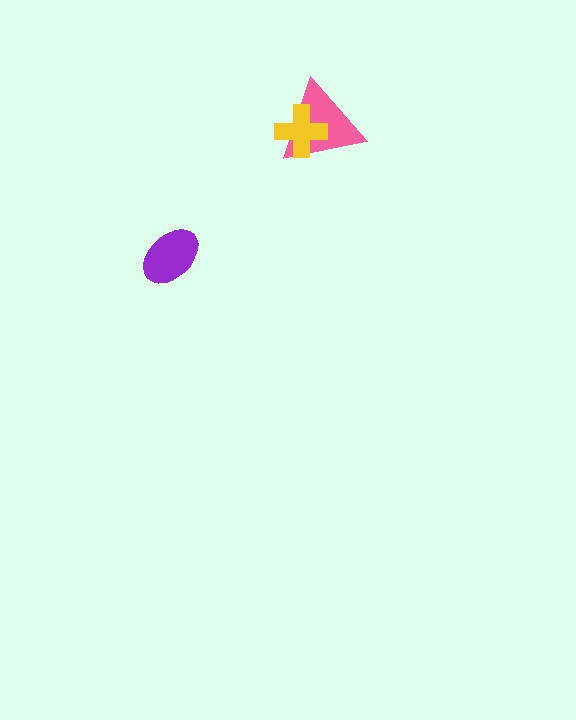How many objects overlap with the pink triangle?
1 object overlaps with the pink triangle.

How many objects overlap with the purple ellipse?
0 objects overlap with the purple ellipse.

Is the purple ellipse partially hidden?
No, no other shape covers it.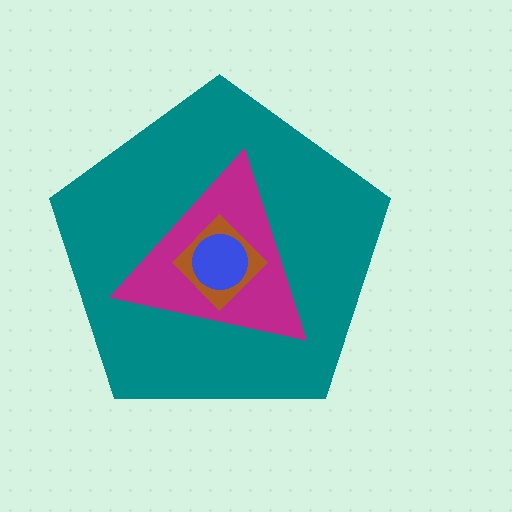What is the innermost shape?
The blue circle.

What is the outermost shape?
The teal pentagon.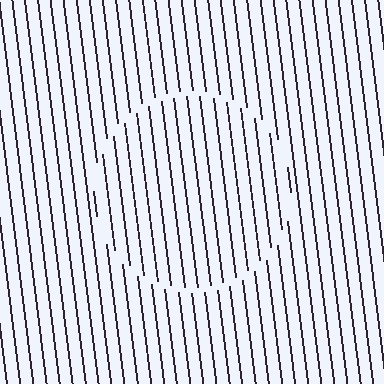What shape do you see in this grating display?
An illusory circle. The interior of the shape contains the same grating, shifted by half a period — the contour is defined by the phase discontinuity where line-ends from the inner and outer gratings abut.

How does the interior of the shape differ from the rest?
The interior of the shape contains the same grating, shifted by half a period — the contour is defined by the phase discontinuity where line-ends from the inner and outer gratings abut.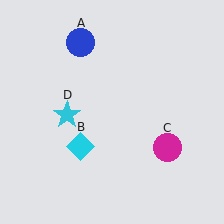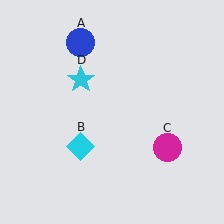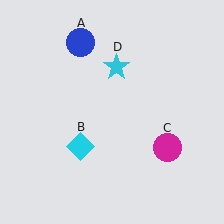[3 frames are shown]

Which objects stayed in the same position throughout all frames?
Blue circle (object A) and cyan diamond (object B) and magenta circle (object C) remained stationary.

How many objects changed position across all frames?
1 object changed position: cyan star (object D).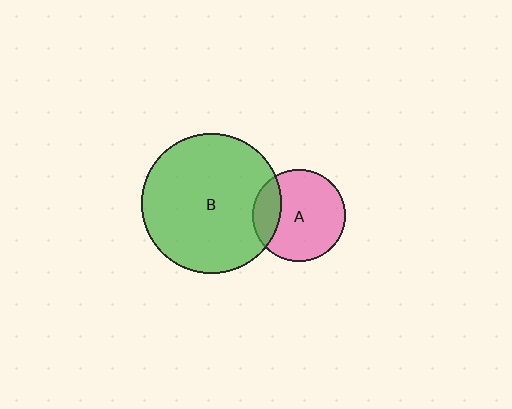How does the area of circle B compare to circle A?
Approximately 2.3 times.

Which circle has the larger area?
Circle B (green).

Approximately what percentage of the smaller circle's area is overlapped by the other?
Approximately 20%.